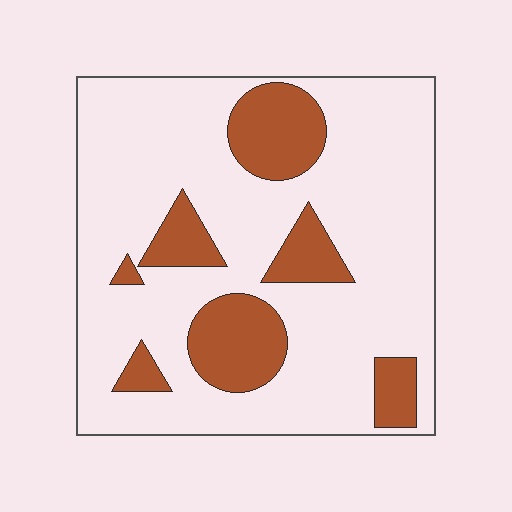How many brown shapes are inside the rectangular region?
7.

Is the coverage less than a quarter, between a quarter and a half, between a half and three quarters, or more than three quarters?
Less than a quarter.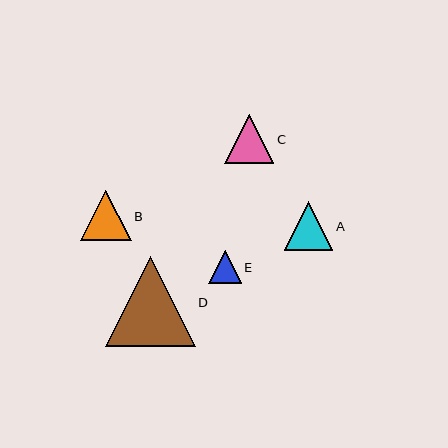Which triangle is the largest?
Triangle D is the largest with a size of approximately 90 pixels.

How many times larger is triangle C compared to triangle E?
Triangle C is approximately 1.5 times the size of triangle E.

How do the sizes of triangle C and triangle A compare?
Triangle C and triangle A are approximately the same size.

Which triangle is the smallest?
Triangle E is the smallest with a size of approximately 33 pixels.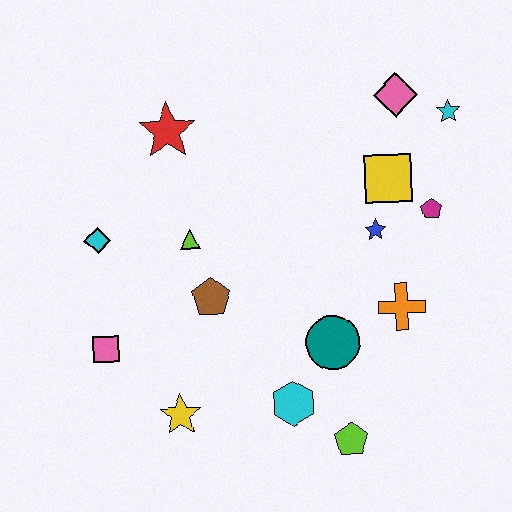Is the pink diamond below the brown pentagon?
No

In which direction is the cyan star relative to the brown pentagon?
The cyan star is to the right of the brown pentagon.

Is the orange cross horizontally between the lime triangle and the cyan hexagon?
No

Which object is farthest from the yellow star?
The cyan star is farthest from the yellow star.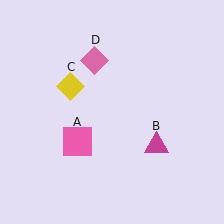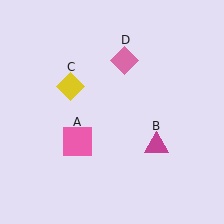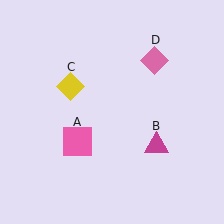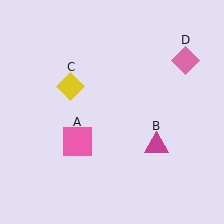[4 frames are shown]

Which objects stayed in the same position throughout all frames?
Pink square (object A) and magenta triangle (object B) and yellow diamond (object C) remained stationary.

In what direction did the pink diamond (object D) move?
The pink diamond (object D) moved right.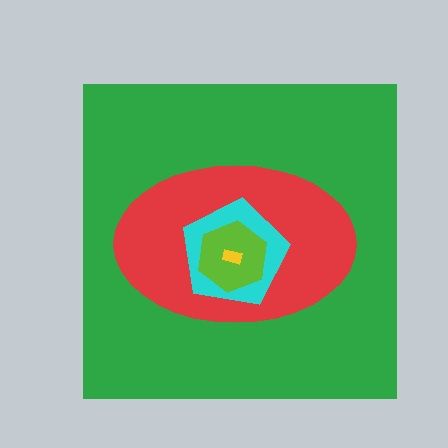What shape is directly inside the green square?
The red ellipse.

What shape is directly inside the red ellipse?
The cyan pentagon.